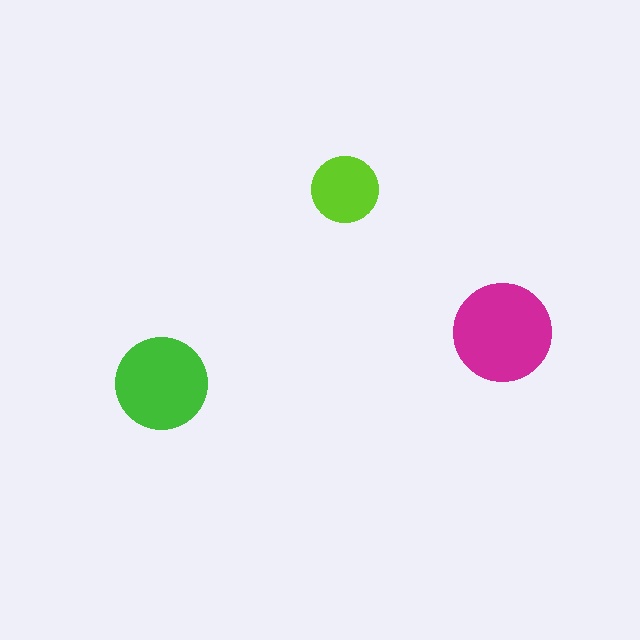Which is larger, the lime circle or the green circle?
The green one.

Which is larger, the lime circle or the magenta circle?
The magenta one.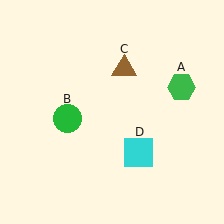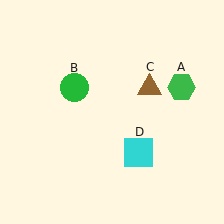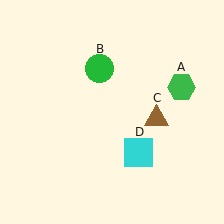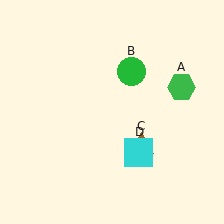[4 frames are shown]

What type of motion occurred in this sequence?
The green circle (object B), brown triangle (object C) rotated clockwise around the center of the scene.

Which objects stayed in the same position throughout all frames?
Green hexagon (object A) and cyan square (object D) remained stationary.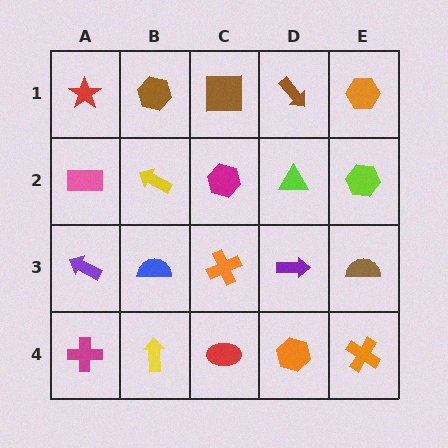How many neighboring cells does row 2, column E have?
3.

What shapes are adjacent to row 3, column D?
A lime triangle (row 2, column D), an orange hexagon (row 4, column D), an orange cross (row 3, column C), a brown semicircle (row 3, column E).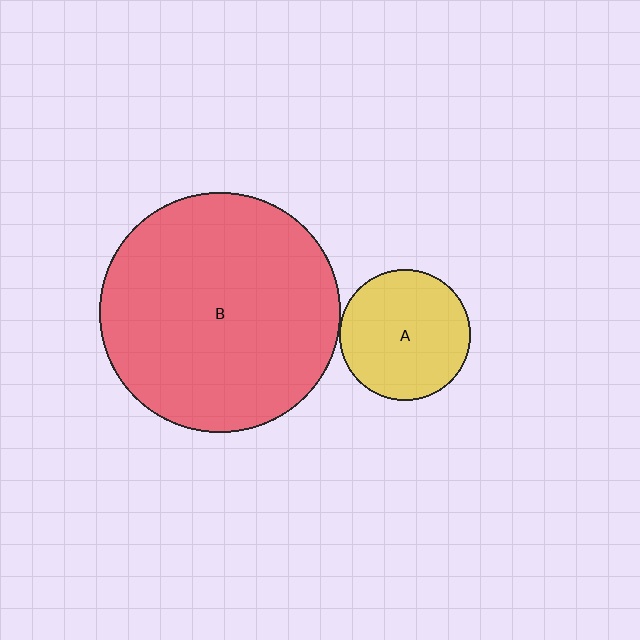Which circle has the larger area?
Circle B (red).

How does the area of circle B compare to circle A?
Approximately 3.4 times.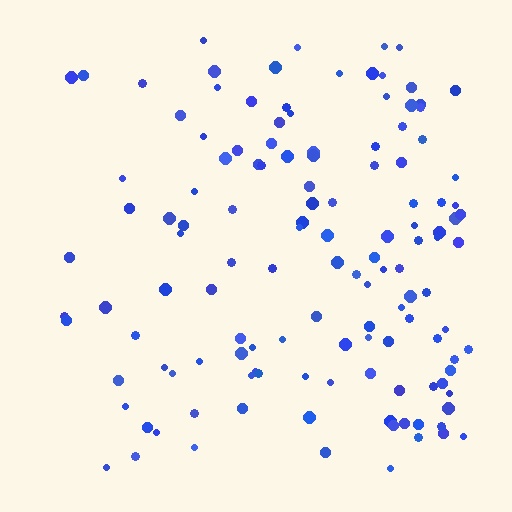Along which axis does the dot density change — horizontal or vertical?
Horizontal.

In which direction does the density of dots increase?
From left to right, with the right side densest.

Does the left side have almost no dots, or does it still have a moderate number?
Still a moderate number, just noticeably fewer than the right.